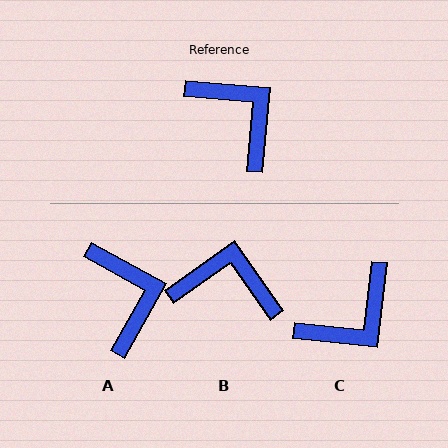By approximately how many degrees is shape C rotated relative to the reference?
Approximately 91 degrees clockwise.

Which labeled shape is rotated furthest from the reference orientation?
C, about 91 degrees away.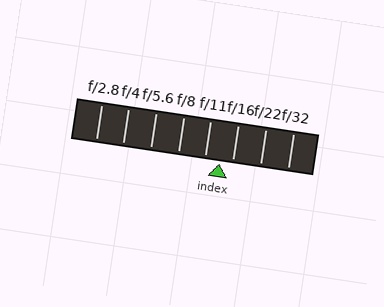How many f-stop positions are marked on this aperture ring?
There are 8 f-stop positions marked.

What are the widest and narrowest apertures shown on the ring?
The widest aperture shown is f/2.8 and the narrowest is f/32.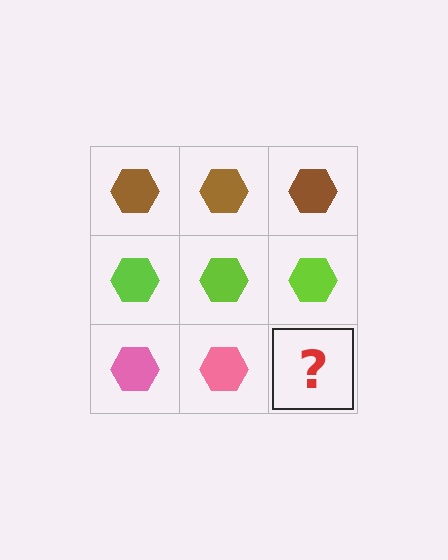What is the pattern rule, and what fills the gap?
The rule is that each row has a consistent color. The gap should be filled with a pink hexagon.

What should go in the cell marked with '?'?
The missing cell should contain a pink hexagon.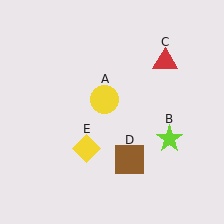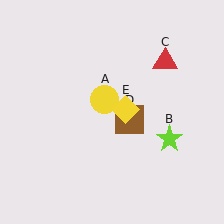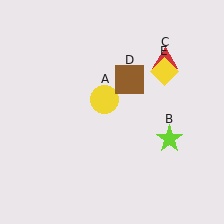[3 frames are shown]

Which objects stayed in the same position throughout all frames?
Yellow circle (object A) and lime star (object B) and red triangle (object C) remained stationary.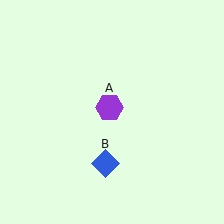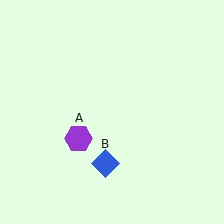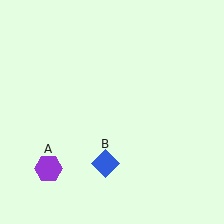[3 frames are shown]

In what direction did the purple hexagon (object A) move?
The purple hexagon (object A) moved down and to the left.